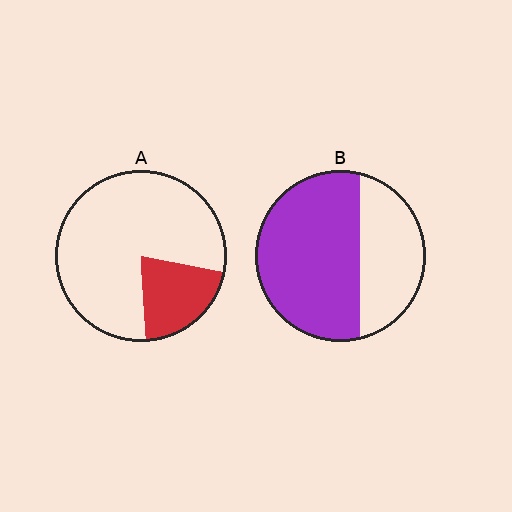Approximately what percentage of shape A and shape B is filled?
A is approximately 20% and B is approximately 65%.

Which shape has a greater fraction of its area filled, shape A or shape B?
Shape B.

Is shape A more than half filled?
No.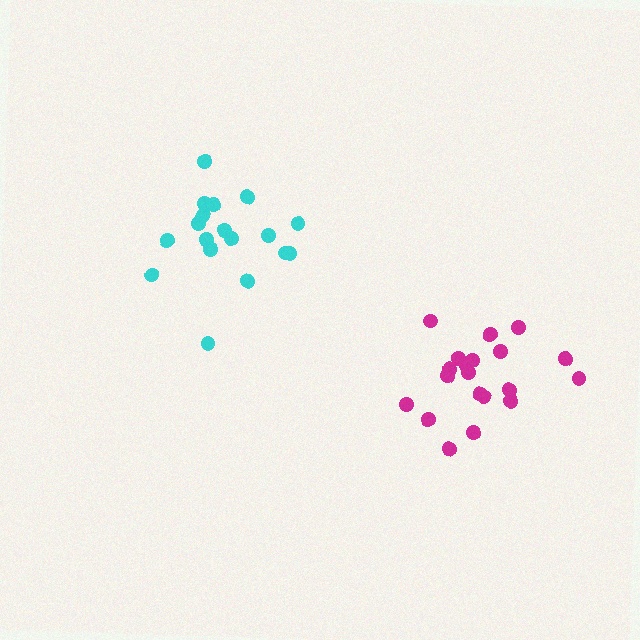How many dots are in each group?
Group 1: 20 dots, Group 2: 18 dots (38 total).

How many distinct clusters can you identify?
There are 2 distinct clusters.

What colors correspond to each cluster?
The clusters are colored: magenta, cyan.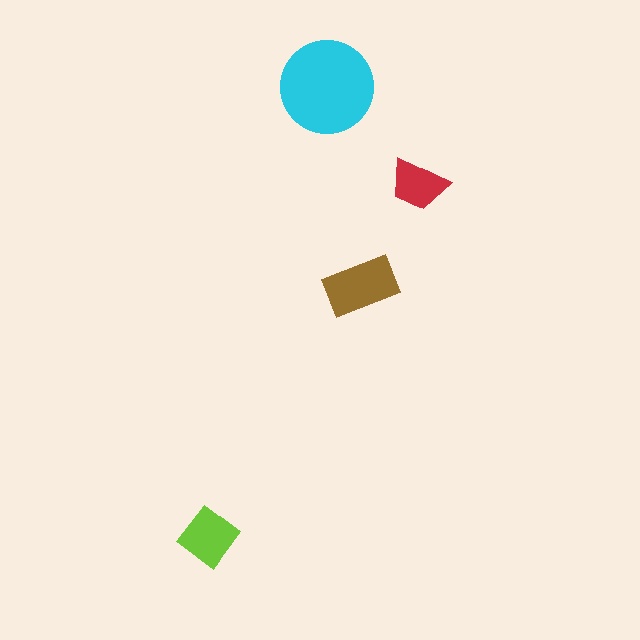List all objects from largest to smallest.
The cyan circle, the brown rectangle, the lime diamond, the red trapezoid.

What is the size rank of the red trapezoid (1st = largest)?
4th.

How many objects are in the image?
There are 4 objects in the image.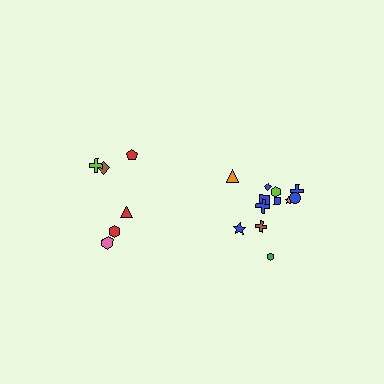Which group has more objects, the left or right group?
The right group.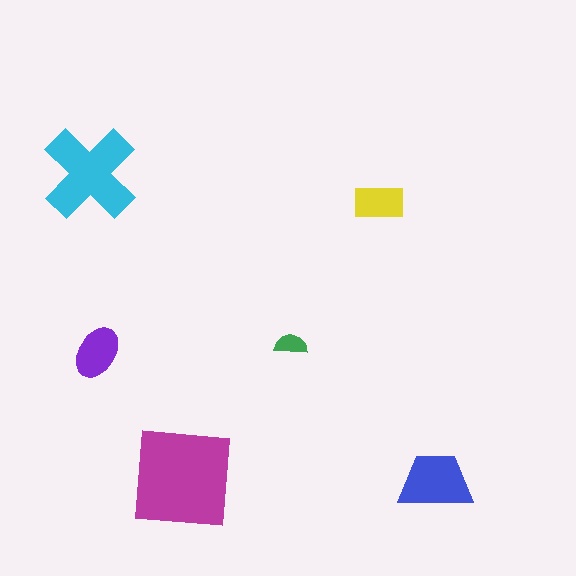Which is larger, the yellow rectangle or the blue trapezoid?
The blue trapezoid.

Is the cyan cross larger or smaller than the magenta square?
Smaller.